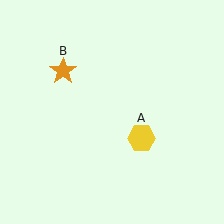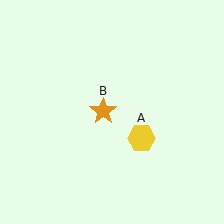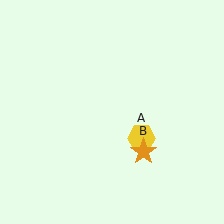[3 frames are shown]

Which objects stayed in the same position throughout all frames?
Yellow hexagon (object A) remained stationary.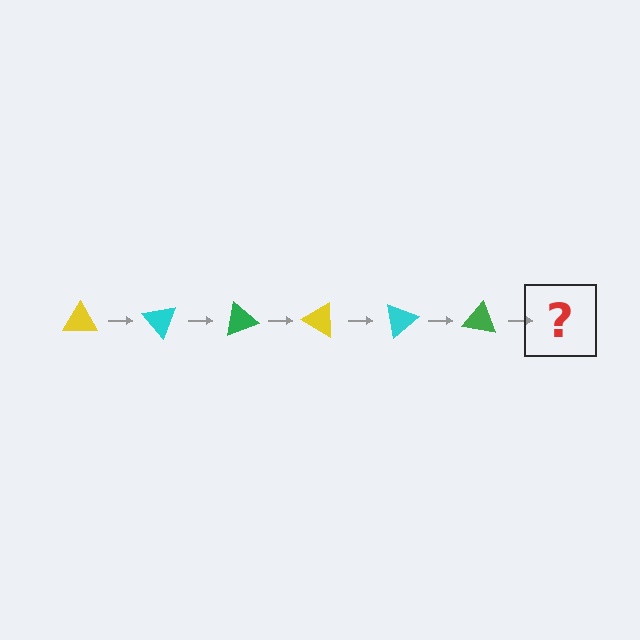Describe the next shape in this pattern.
It should be a yellow triangle, rotated 300 degrees from the start.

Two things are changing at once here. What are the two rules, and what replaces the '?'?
The two rules are that it rotates 50 degrees each step and the color cycles through yellow, cyan, and green. The '?' should be a yellow triangle, rotated 300 degrees from the start.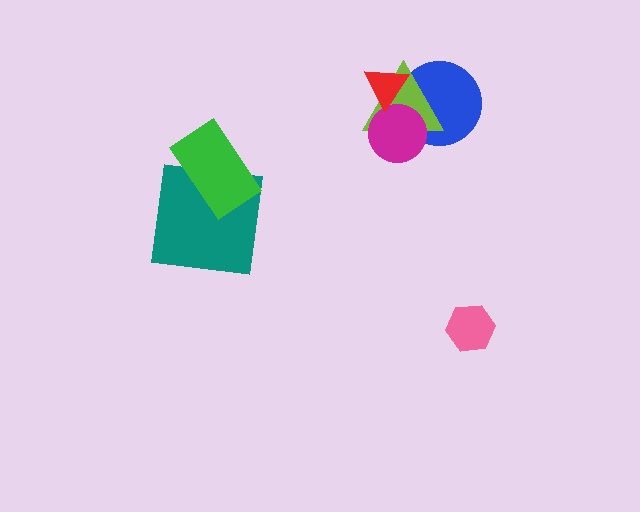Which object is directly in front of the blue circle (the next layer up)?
The lime triangle is directly in front of the blue circle.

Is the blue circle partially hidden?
Yes, it is partially covered by another shape.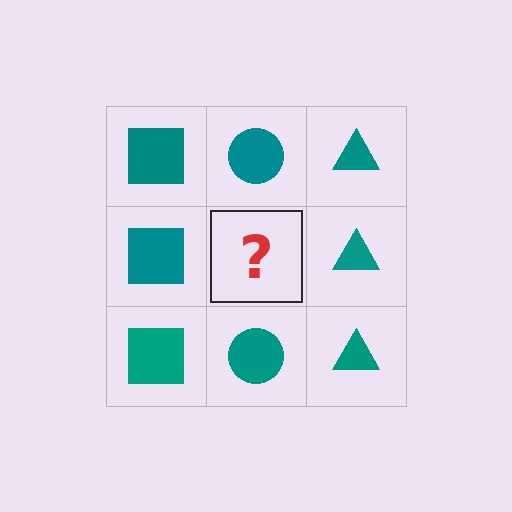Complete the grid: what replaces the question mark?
The question mark should be replaced with a teal circle.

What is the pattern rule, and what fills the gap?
The rule is that each column has a consistent shape. The gap should be filled with a teal circle.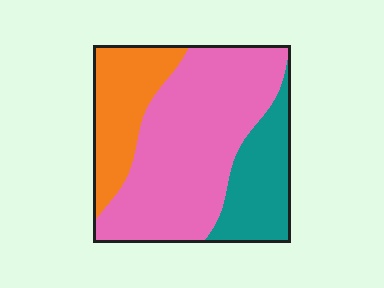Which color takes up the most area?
Pink, at roughly 55%.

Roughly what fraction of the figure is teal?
Teal covers about 20% of the figure.